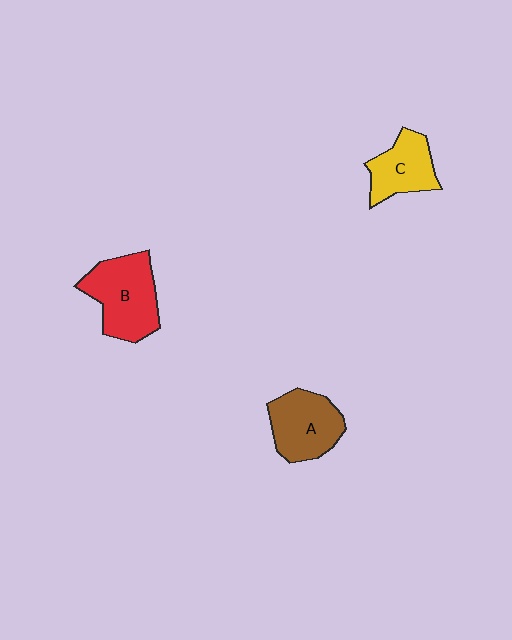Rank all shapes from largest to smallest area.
From largest to smallest: B (red), A (brown), C (yellow).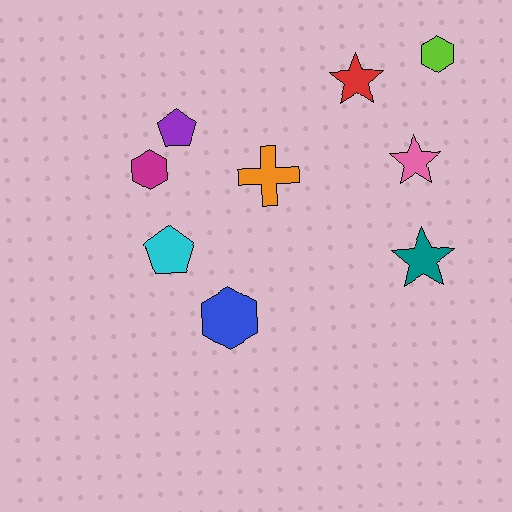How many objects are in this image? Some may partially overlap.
There are 9 objects.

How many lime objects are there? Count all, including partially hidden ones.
There is 1 lime object.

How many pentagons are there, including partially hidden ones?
There are 2 pentagons.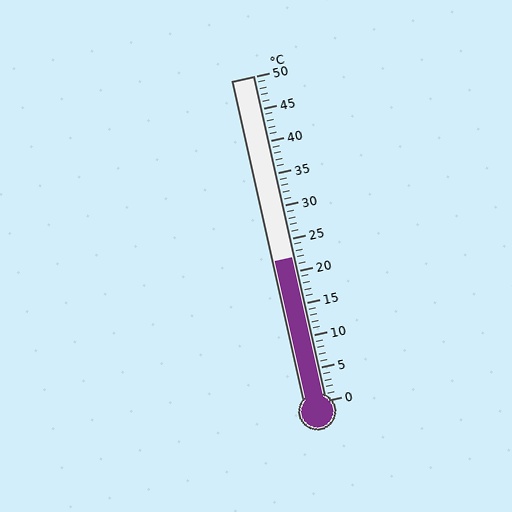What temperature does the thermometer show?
The thermometer shows approximately 22°C.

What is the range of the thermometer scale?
The thermometer scale ranges from 0°C to 50°C.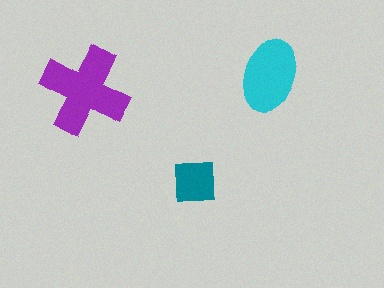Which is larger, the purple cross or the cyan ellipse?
The purple cross.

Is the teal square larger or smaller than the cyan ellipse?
Smaller.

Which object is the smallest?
The teal square.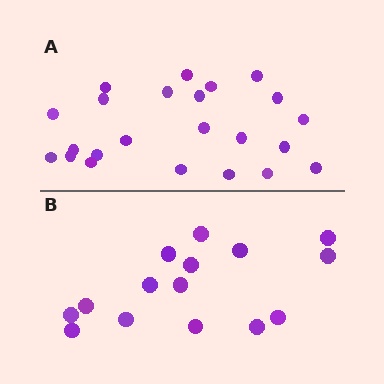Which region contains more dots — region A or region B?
Region A (the top region) has more dots.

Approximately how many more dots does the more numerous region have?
Region A has roughly 8 or so more dots than region B.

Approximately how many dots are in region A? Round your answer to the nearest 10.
About 20 dots. (The exact count is 23, which rounds to 20.)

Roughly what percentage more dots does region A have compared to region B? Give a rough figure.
About 55% more.